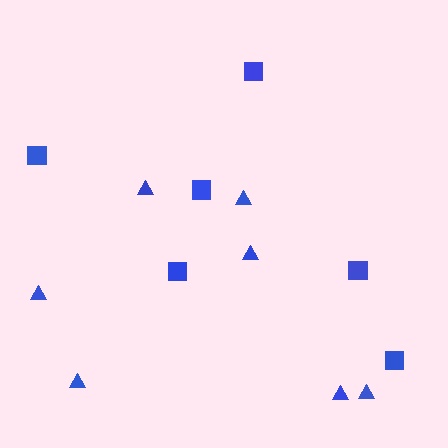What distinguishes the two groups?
There are 2 groups: one group of squares (6) and one group of triangles (7).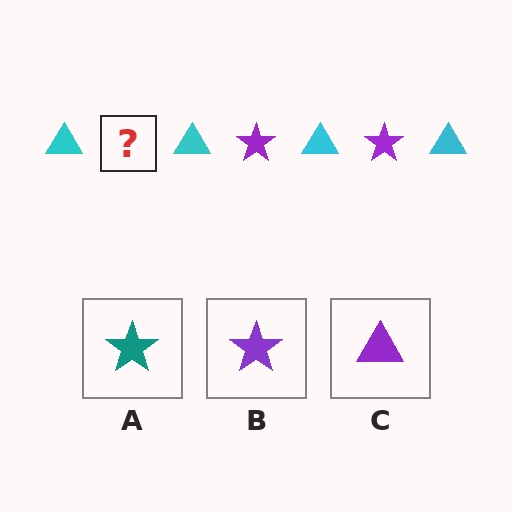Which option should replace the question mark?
Option B.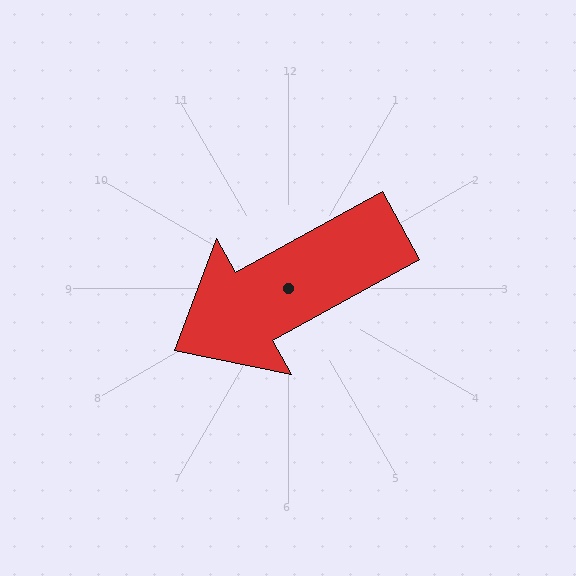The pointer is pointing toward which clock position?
Roughly 8 o'clock.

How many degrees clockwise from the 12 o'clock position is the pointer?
Approximately 241 degrees.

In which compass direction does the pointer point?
Southwest.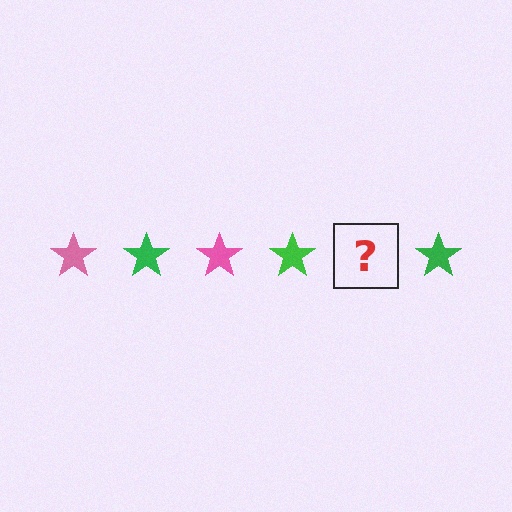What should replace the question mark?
The question mark should be replaced with a pink star.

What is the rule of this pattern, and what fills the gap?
The rule is that the pattern cycles through pink, green stars. The gap should be filled with a pink star.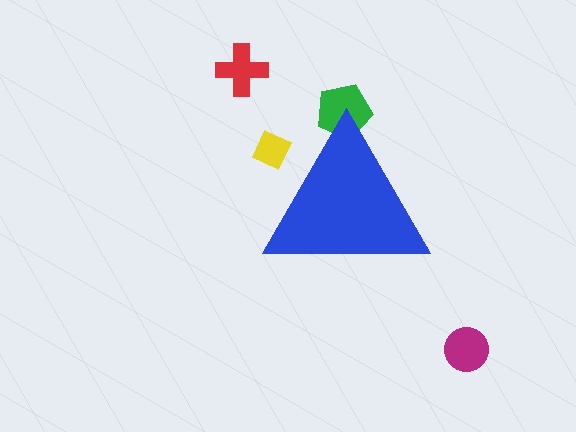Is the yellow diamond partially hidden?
Yes, the yellow diamond is partially hidden behind the blue triangle.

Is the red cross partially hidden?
No, the red cross is fully visible.